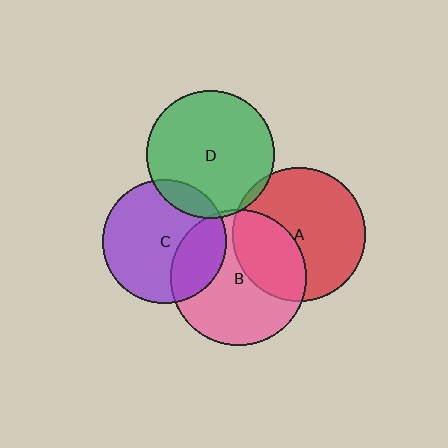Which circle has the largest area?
Circle B (pink).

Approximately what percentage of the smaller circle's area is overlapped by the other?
Approximately 25%.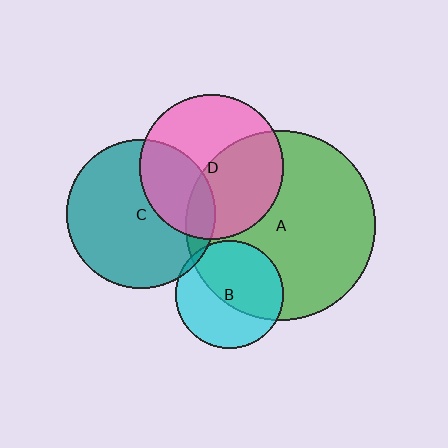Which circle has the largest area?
Circle A (green).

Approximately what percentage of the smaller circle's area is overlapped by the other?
Approximately 10%.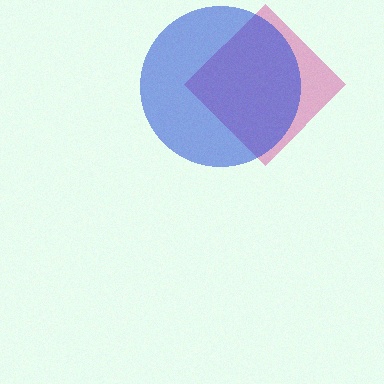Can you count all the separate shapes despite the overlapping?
Yes, there are 2 separate shapes.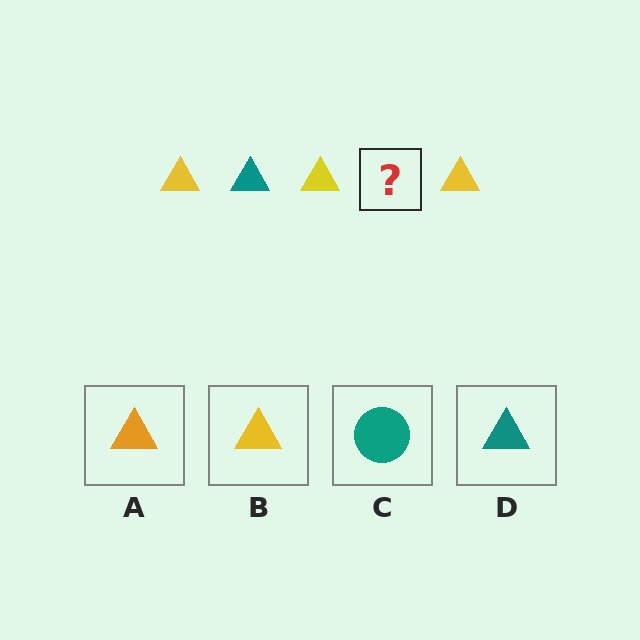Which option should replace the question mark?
Option D.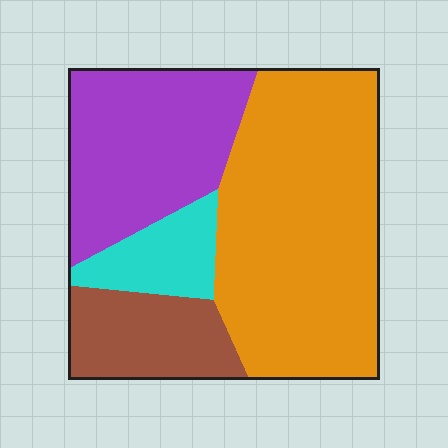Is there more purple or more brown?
Purple.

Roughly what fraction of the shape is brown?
Brown covers about 15% of the shape.